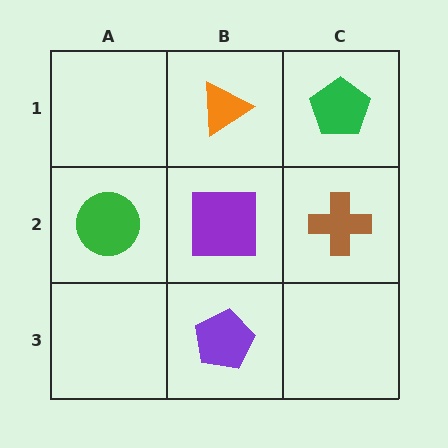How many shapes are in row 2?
3 shapes.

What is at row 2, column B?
A purple square.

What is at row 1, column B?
An orange triangle.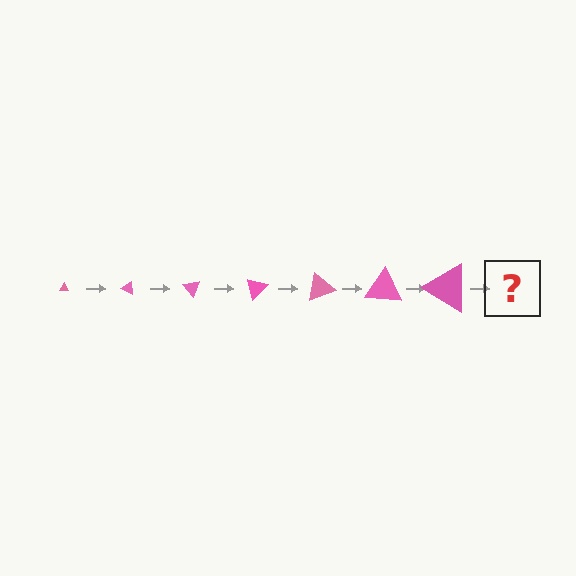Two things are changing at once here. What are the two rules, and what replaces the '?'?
The two rules are that the triangle grows larger each step and it rotates 25 degrees each step. The '?' should be a triangle, larger than the previous one and rotated 175 degrees from the start.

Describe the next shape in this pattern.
It should be a triangle, larger than the previous one and rotated 175 degrees from the start.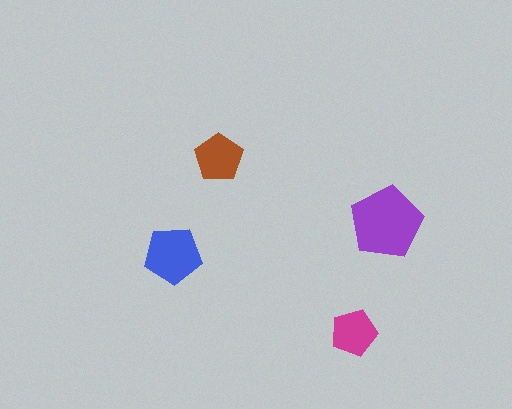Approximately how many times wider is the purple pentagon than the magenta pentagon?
About 1.5 times wider.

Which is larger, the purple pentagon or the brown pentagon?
The purple one.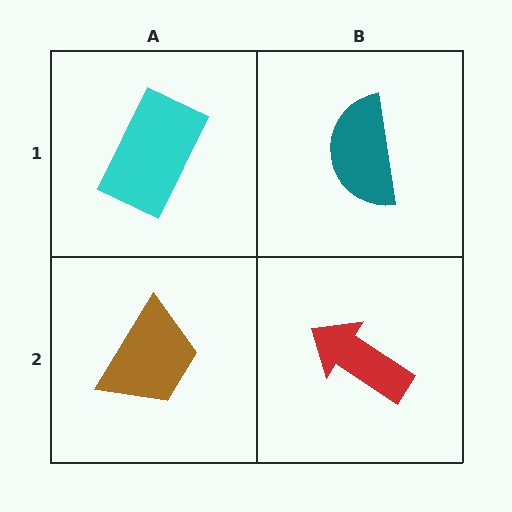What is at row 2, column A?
A brown trapezoid.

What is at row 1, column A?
A cyan rectangle.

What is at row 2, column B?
A red arrow.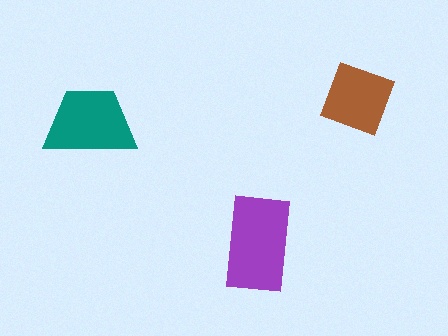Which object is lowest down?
The purple rectangle is bottommost.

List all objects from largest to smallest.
The purple rectangle, the teal trapezoid, the brown diamond.